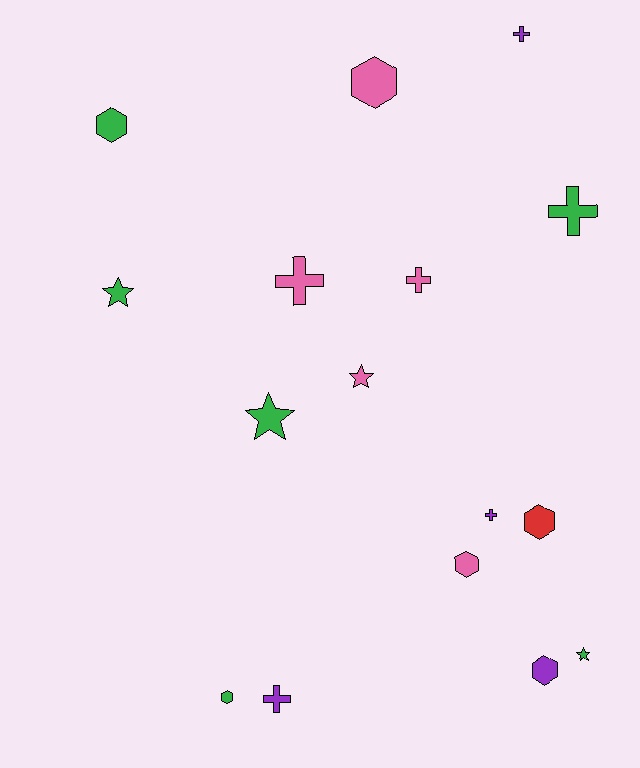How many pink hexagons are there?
There are 2 pink hexagons.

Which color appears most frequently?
Green, with 6 objects.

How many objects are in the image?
There are 16 objects.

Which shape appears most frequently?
Cross, with 6 objects.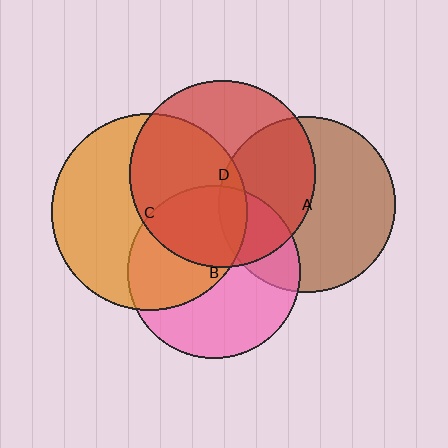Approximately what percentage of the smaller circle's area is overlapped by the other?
Approximately 25%.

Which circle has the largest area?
Circle C (orange).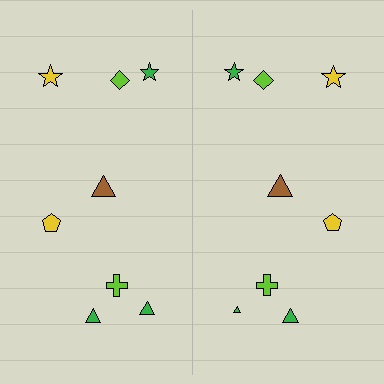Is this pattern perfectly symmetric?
No, the pattern is not perfectly symmetric. The green triangle on the right side has a different size than its mirror counterpart.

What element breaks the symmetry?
The green triangle on the right side has a different size than its mirror counterpart.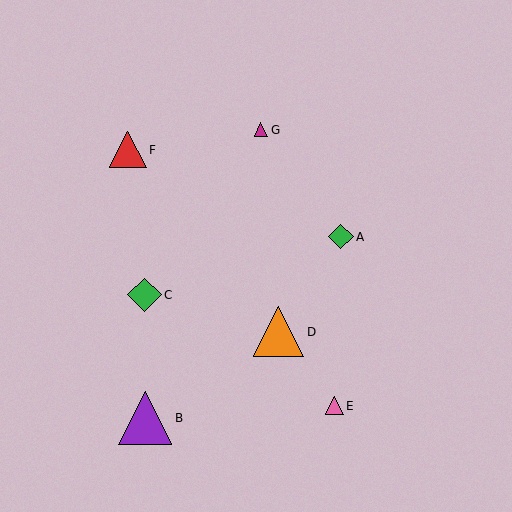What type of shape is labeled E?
Shape E is a pink triangle.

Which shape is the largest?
The purple triangle (labeled B) is the largest.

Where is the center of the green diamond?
The center of the green diamond is at (341, 237).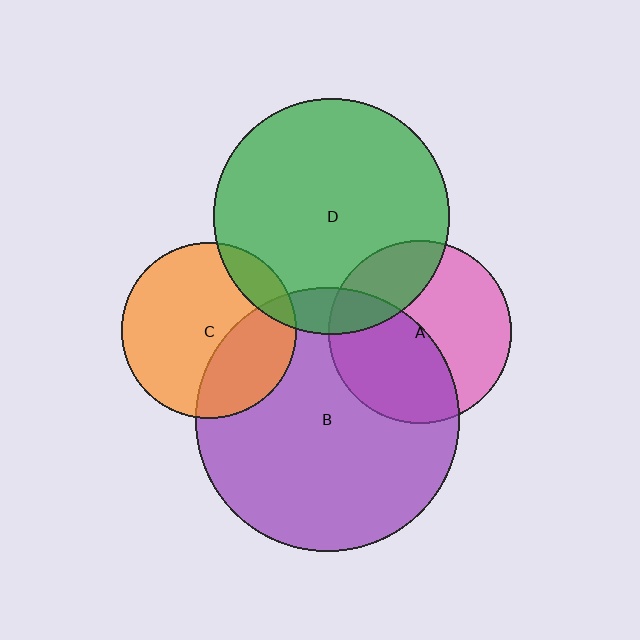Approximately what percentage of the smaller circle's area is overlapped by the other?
Approximately 30%.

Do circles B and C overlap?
Yes.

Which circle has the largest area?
Circle B (purple).